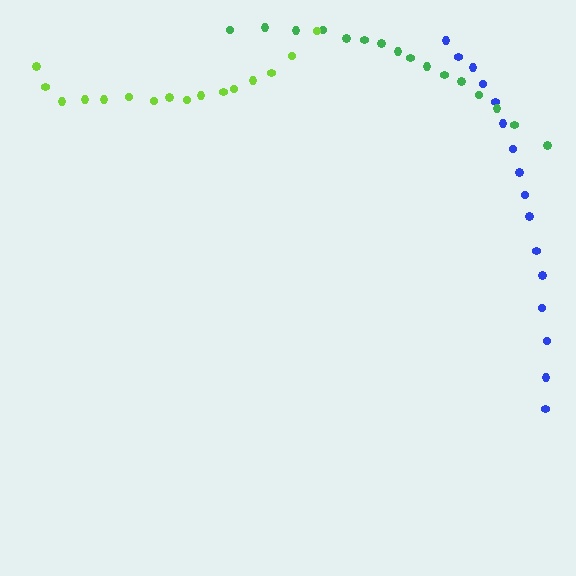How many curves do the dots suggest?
There are 3 distinct paths.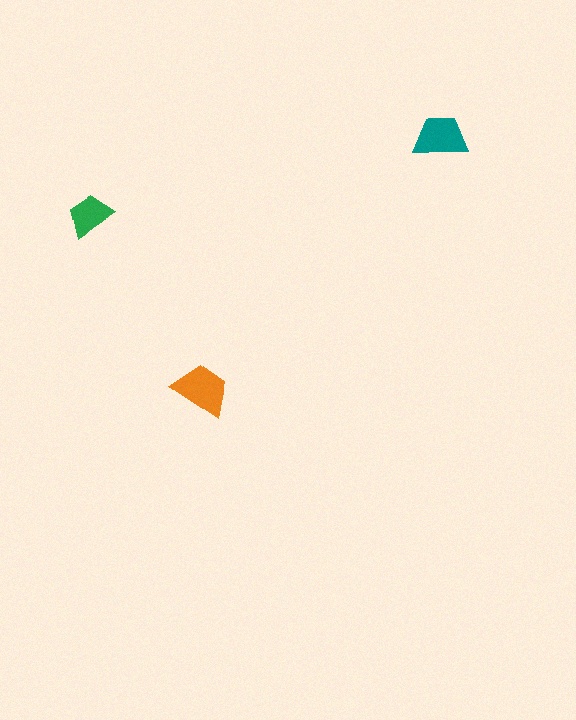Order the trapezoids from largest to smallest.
the orange one, the teal one, the green one.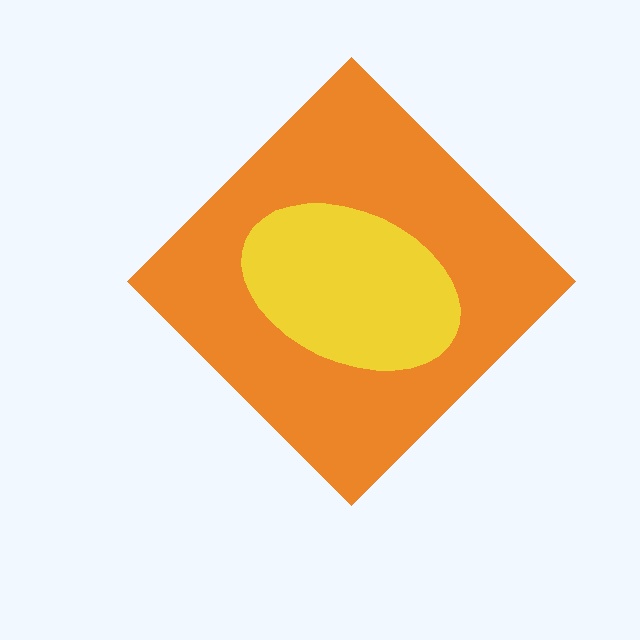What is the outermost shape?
The orange diamond.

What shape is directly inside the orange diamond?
The yellow ellipse.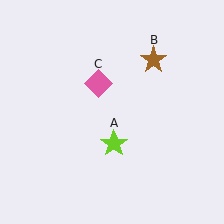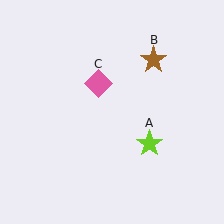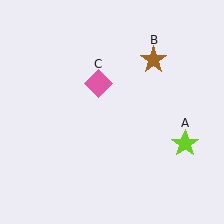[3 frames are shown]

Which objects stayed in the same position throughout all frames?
Brown star (object B) and pink diamond (object C) remained stationary.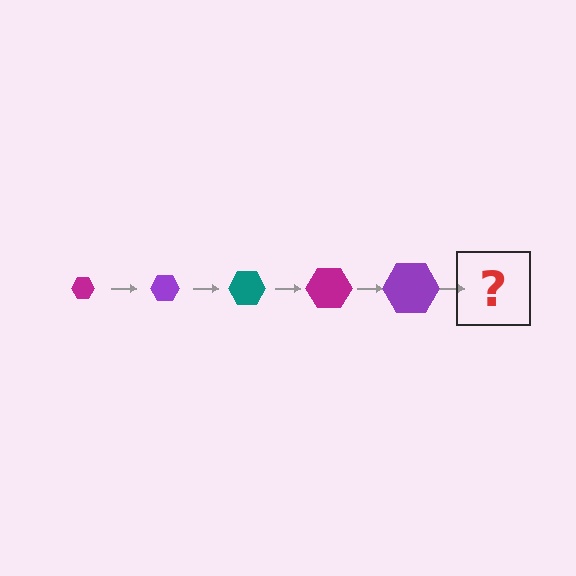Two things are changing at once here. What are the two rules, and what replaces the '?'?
The two rules are that the hexagon grows larger each step and the color cycles through magenta, purple, and teal. The '?' should be a teal hexagon, larger than the previous one.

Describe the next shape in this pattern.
It should be a teal hexagon, larger than the previous one.